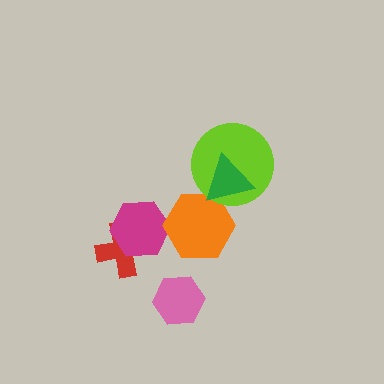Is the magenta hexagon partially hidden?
Yes, it is partially covered by another shape.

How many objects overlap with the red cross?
1 object overlaps with the red cross.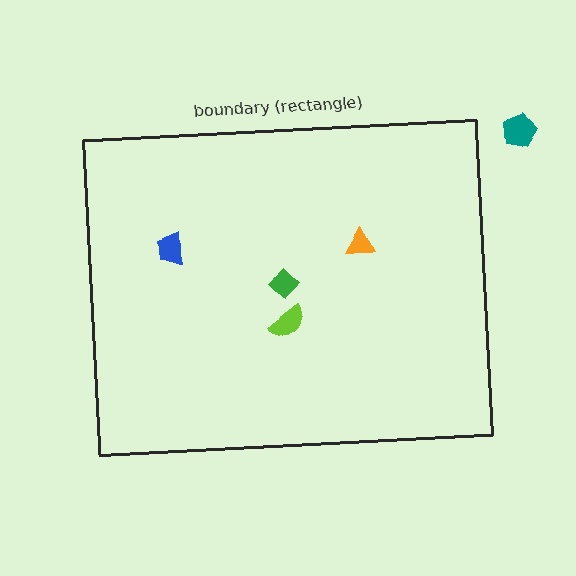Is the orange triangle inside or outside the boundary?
Inside.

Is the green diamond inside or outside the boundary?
Inside.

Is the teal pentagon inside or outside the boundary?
Outside.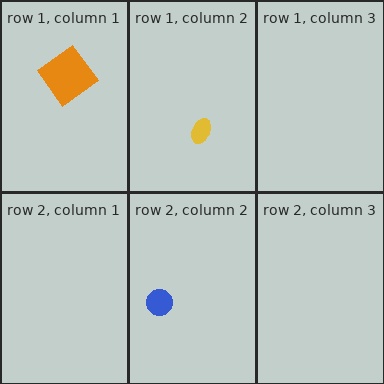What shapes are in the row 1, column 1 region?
The orange diamond.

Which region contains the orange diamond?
The row 1, column 1 region.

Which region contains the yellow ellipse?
The row 1, column 2 region.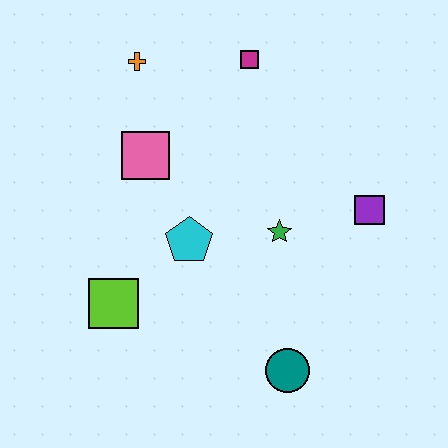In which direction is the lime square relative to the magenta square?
The lime square is below the magenta square.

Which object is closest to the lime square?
The cyan pentagon is closest to the lime square.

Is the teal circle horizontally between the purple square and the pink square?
Yes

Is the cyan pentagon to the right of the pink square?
Yes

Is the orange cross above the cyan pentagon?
Yes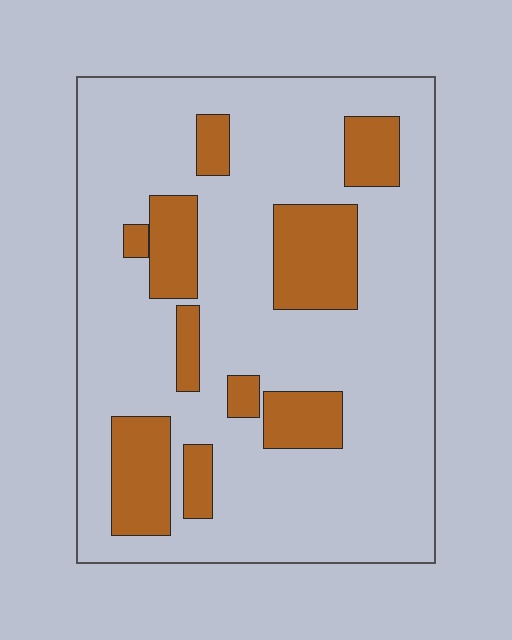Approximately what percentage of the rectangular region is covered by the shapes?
Approximately 20%.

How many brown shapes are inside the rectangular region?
10.